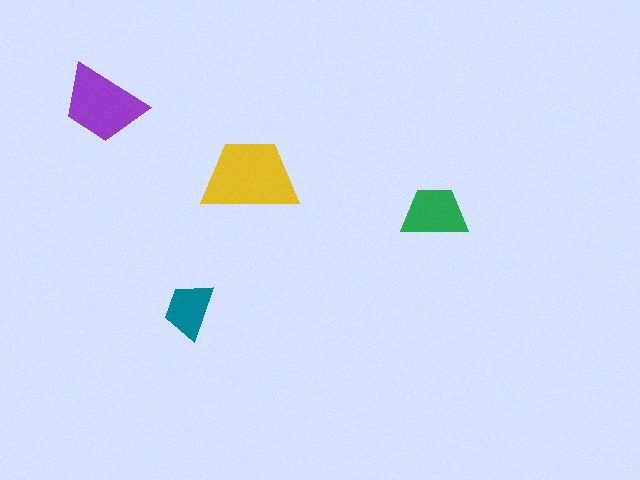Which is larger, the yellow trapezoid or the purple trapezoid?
The yellow one.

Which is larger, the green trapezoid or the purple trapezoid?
The purple one.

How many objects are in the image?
There are 4 objects in the image.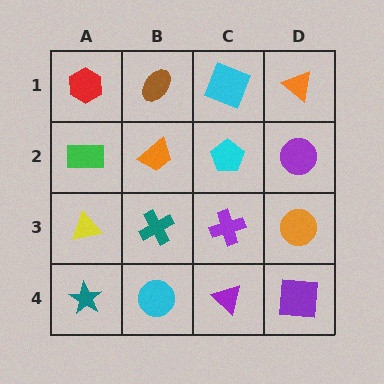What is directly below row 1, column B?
An orange trapezoid.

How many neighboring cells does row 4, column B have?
3.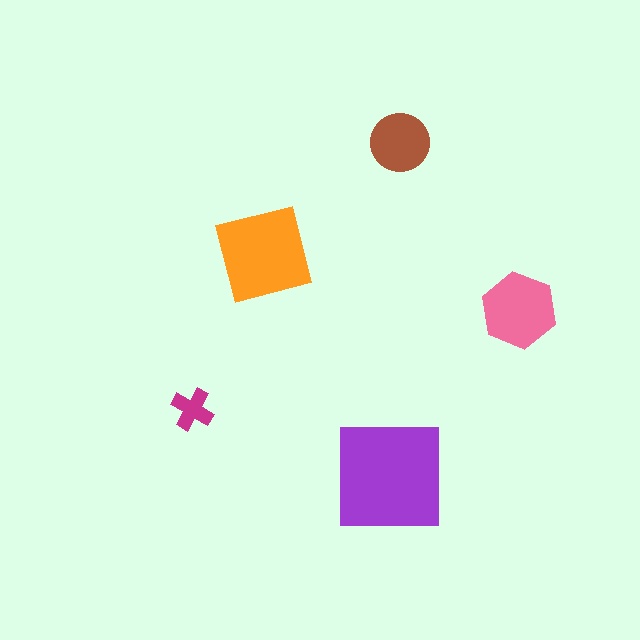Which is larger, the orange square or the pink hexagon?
The orange square.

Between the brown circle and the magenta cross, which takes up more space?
The brown circle.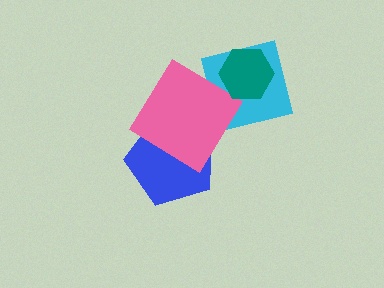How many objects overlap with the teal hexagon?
1 object overlaps with the teal hexagon.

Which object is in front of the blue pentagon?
The pink diamond is in front of the blue pentagon.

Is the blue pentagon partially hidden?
Yes, it is partially covered by another shape.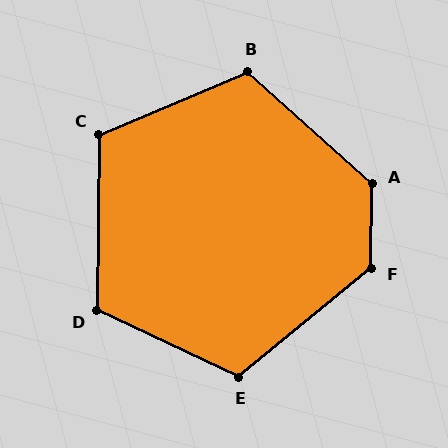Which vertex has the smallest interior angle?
C, at approximately 114 degrees.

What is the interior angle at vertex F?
Approximately 130 degrees (obtuse).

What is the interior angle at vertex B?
Approximately 115 degrees (obtuse).